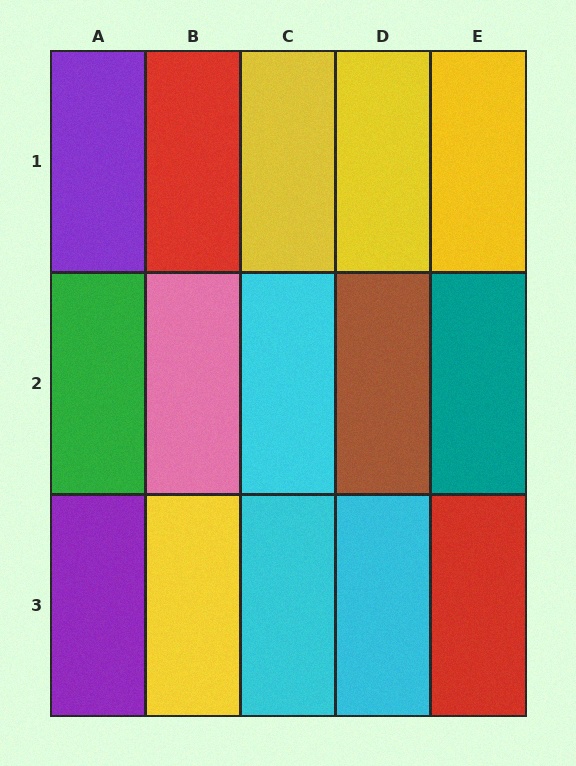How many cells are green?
1 cell is green.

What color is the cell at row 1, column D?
Yellow.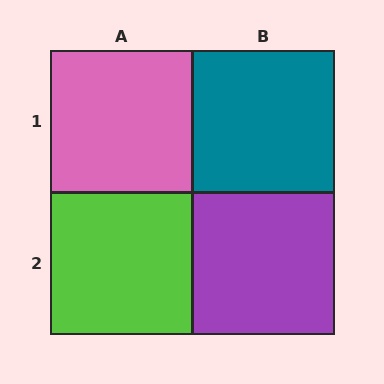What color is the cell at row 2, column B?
Purple.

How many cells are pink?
1 cell is pink.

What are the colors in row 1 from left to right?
Pink, teal.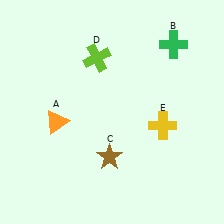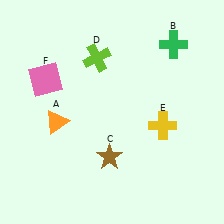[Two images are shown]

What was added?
A pink square (F) was added in Image 2.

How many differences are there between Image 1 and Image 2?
There is 1 difference between the two images.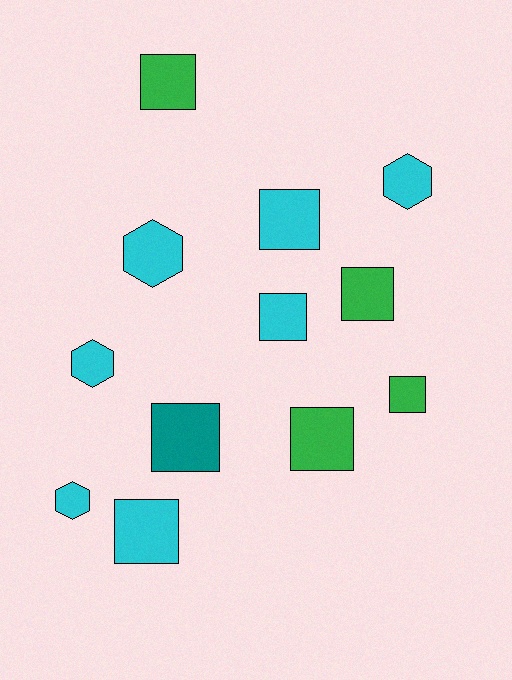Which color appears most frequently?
Cyan, with 7 objects.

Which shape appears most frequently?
Square, with 8 objects.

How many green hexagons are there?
There are no green hexagons.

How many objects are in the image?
There are 12 objects.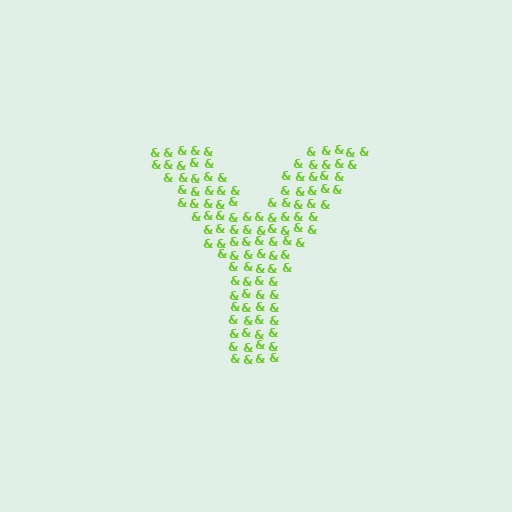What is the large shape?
The large shape is the letter Y.